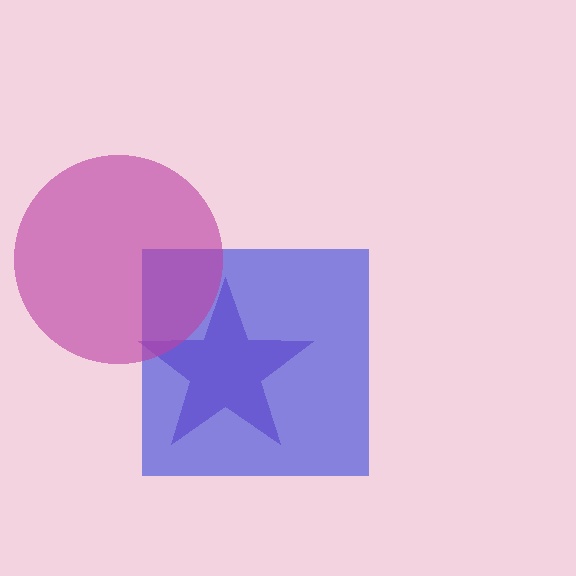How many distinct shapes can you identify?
There are 3 distinct shapes: a purple star, a blue square, a magenta circle.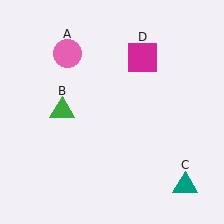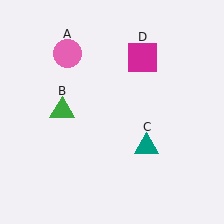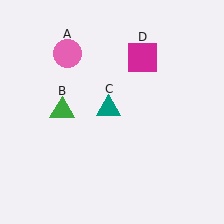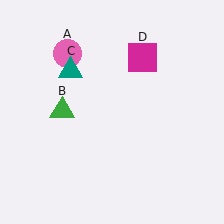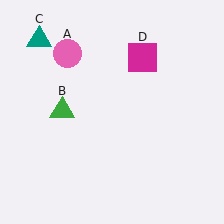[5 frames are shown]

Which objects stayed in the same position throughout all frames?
Pink circle (object A) and green triangle (object B) and magenta square (object D) remained stationary.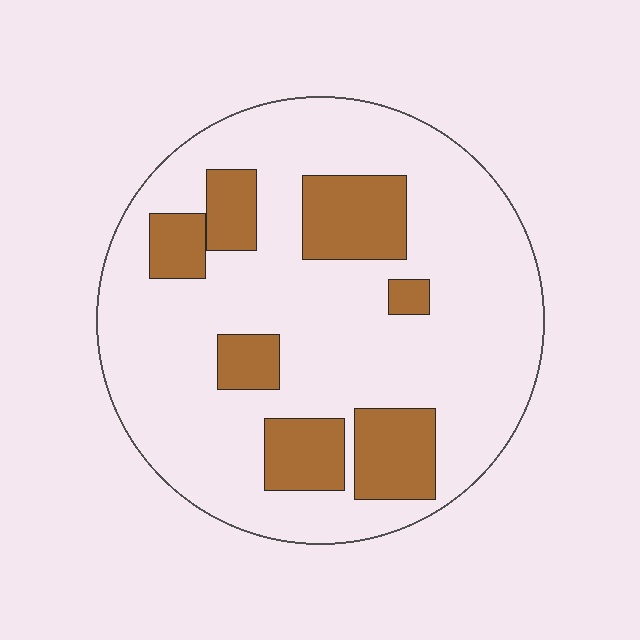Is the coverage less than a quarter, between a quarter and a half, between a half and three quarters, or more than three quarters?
Less than a quarter.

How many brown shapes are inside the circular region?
7.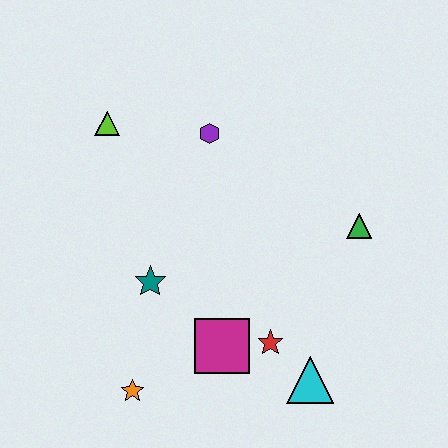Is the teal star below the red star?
No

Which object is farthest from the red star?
The lime triangle is farthest from the red star.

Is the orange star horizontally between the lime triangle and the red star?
Yes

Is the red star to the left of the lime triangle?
No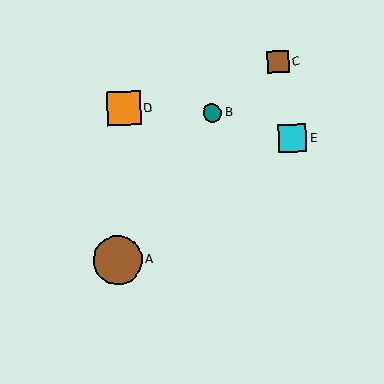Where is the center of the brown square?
The center of the brown square is at (278, 62).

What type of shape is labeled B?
Shape B is a teal circle.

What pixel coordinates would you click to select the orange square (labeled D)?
Click at (124, 109) to select the orange square D.